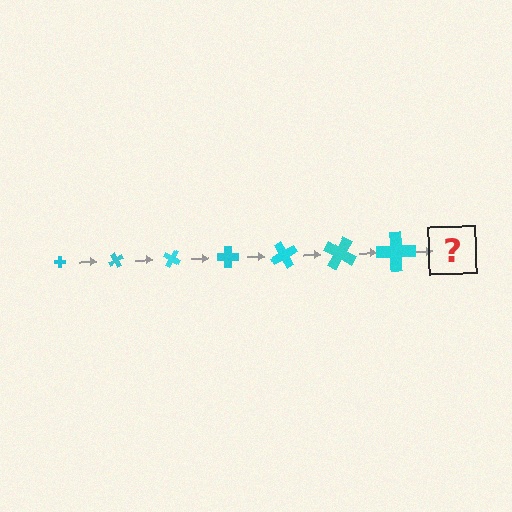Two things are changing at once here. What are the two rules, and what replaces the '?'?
The two rules are that the cross grows larger each step and it rotates 60 degrees each step. The '?' should be a cross, larger than the previous one and rotated 420 degrees from the start.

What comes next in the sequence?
The next element should be a cross, larger than the previous one and rotated 420 degrees from the start.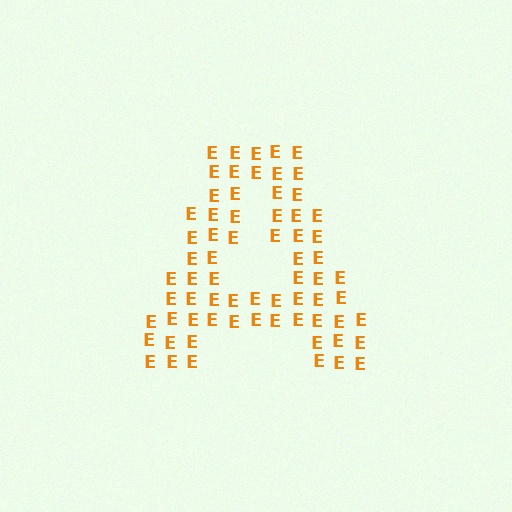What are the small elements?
The small elements are letter E's.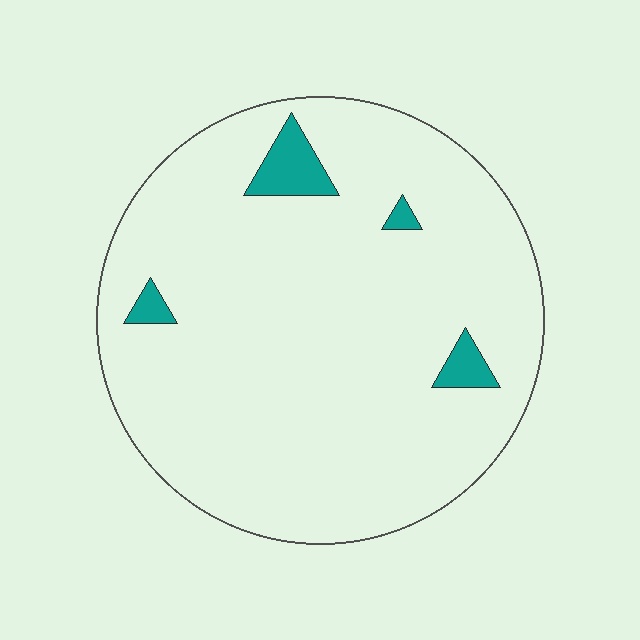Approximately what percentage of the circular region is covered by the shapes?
Approximately 5%.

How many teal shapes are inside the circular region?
4.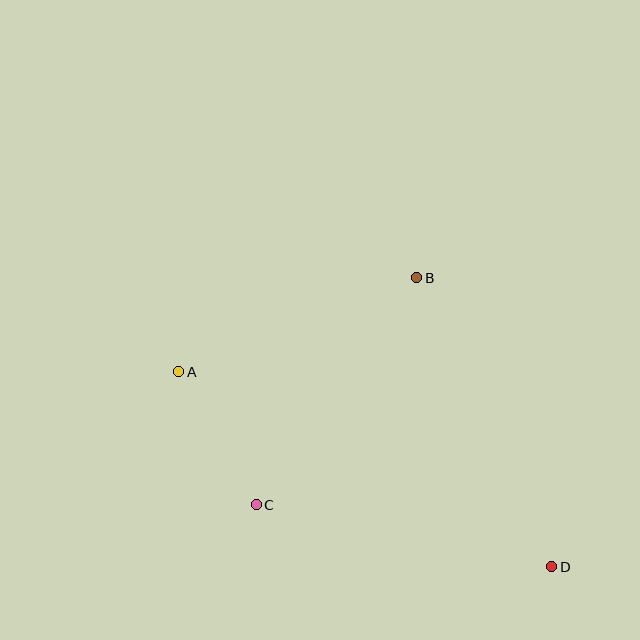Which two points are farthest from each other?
Points A and D are farthest from each other.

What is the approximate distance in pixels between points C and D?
The distance between C and D is approximately 302 pixels.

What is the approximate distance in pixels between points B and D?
The distance between B and D is approximately 319 pixels.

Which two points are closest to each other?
Points A and C are closest to each other.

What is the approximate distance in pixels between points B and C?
The distance between B and C is approximately 278 pixels.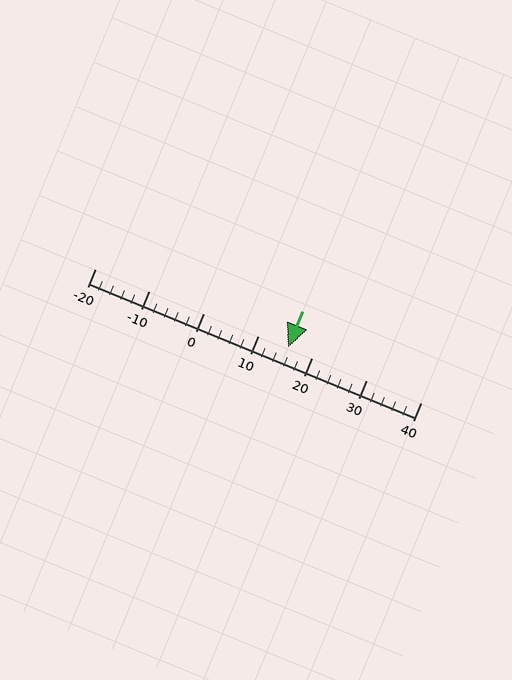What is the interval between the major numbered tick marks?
The major tick marks are spaced 10 units apart.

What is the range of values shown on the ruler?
The ruler shows values from -20 to 40.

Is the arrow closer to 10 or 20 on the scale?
The arrow is closer to 20.